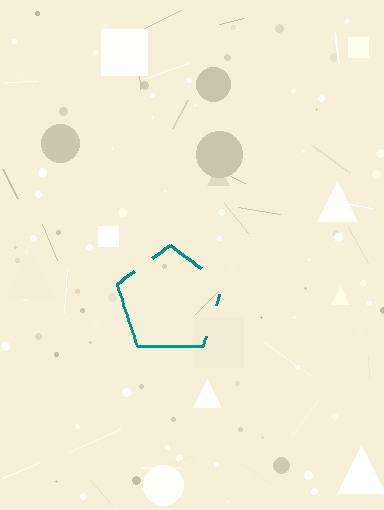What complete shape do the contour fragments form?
The contour fragments form a pentagon.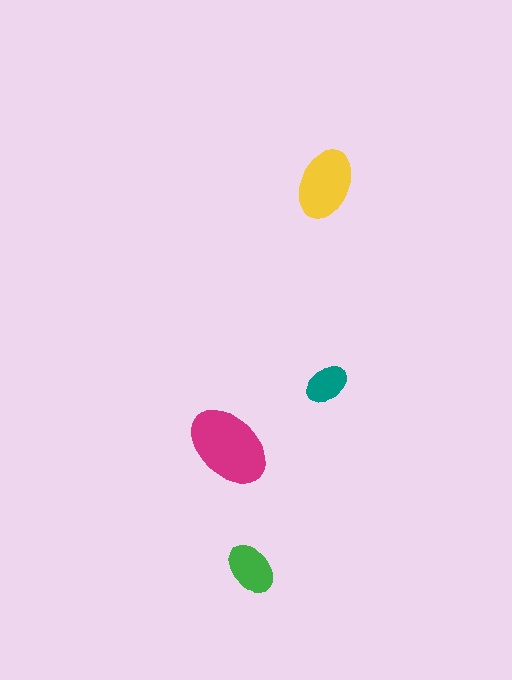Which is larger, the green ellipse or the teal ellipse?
The green one.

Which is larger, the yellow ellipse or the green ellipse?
The yellow one.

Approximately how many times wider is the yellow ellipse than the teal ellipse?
About 1.5 times wider.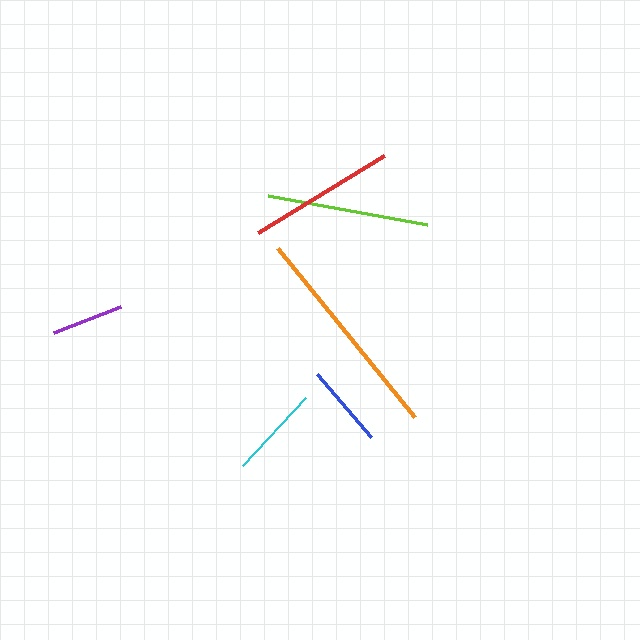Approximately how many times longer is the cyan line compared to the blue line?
The cyan line is approximately 1.1 times the length of the blue line.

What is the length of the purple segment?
The purple segment is approximately 71 pixels long.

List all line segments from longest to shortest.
From longest to shortest: orange, lime, red, cyan, blue, purple.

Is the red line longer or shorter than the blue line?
The red line is longer than the blue line.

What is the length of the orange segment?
The orange segment is approximately 218 pixels long.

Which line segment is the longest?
The orange line is the longest at approximately 218 pixels.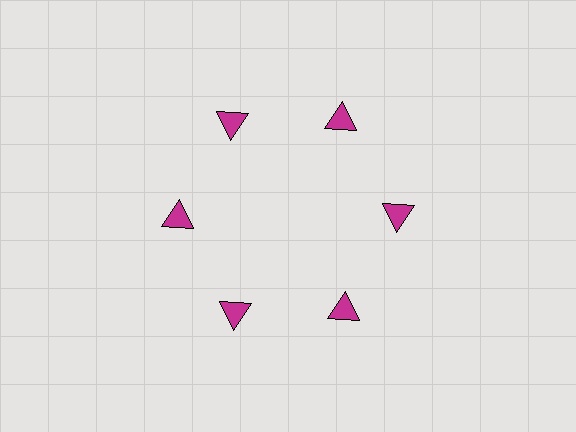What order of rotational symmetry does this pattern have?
This pattern has 6-fold rotational symmetry.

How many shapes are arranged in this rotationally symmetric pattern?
There are 6 shapes, arranged in 6 groups of 1.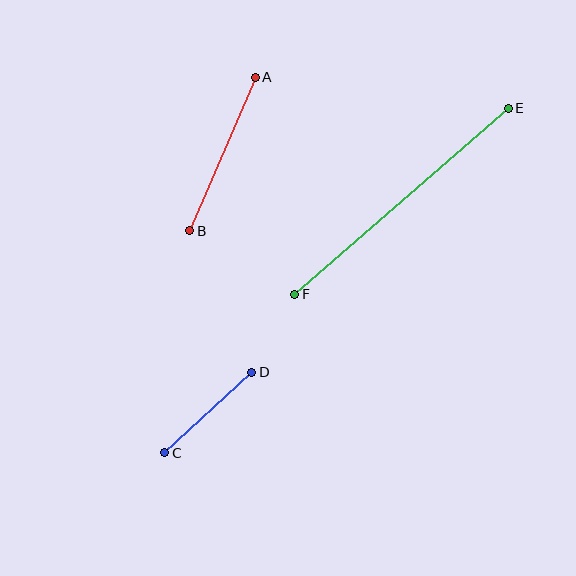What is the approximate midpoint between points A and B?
The midpoint is at approximately (222, 154) pixels.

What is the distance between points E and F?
The distance is approximately 283 pixels.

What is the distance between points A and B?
The distance is approximately 166 pixels.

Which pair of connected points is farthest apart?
Points E and F are farthest apart.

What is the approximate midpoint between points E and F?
The midpoint is at approximately (402, 201) pixels.